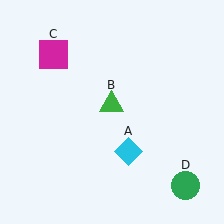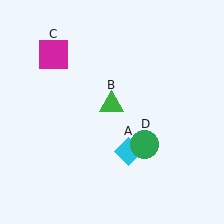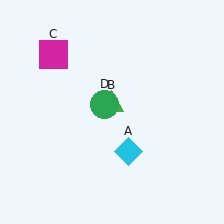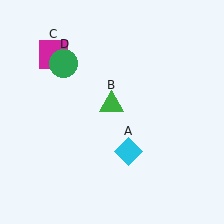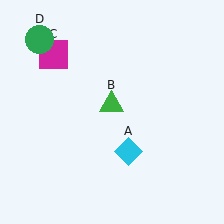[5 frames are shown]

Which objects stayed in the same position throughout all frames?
Cyan diamond (object A) and green triangle (object B) and magenta square (object C) remained stationary.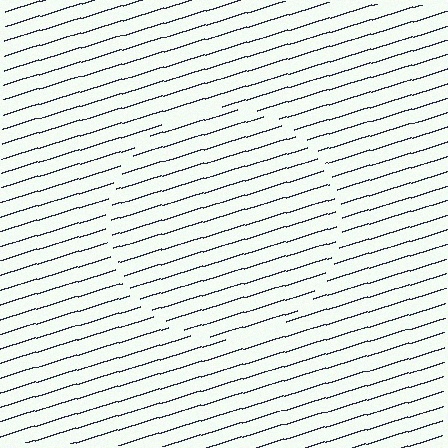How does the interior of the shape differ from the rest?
The interior of the shape contains the same grating, shifted by half a period — the contour is defined by the phase discontinuity where line-ends from the inner and outer gratings abut.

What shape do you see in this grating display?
An illusory circle. The interior of the shape contains the same grating, shifted by half a period — the contour is defined by the phase discontinuity where line-ends from the inner and outer gratings abut.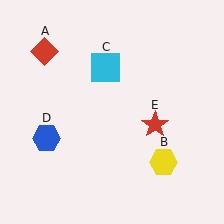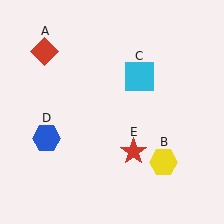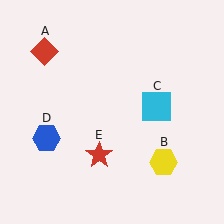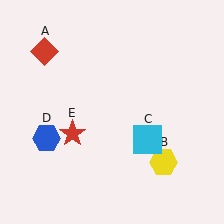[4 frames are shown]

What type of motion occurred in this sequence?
The cyan square (object C), red star (object E) rotated clockwise around the center of the scene.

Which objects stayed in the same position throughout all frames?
Red diamond (object A) and yellow hexagon (object B) and blue hexagon (object D) remained stationary.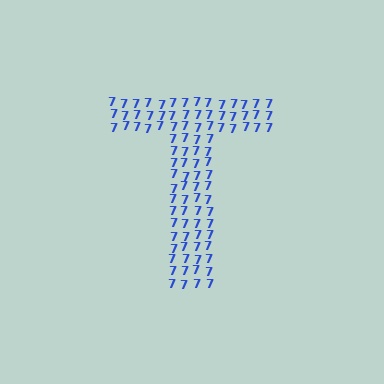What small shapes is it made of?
It is made of small digit 7's.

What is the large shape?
The large shape is the letter T.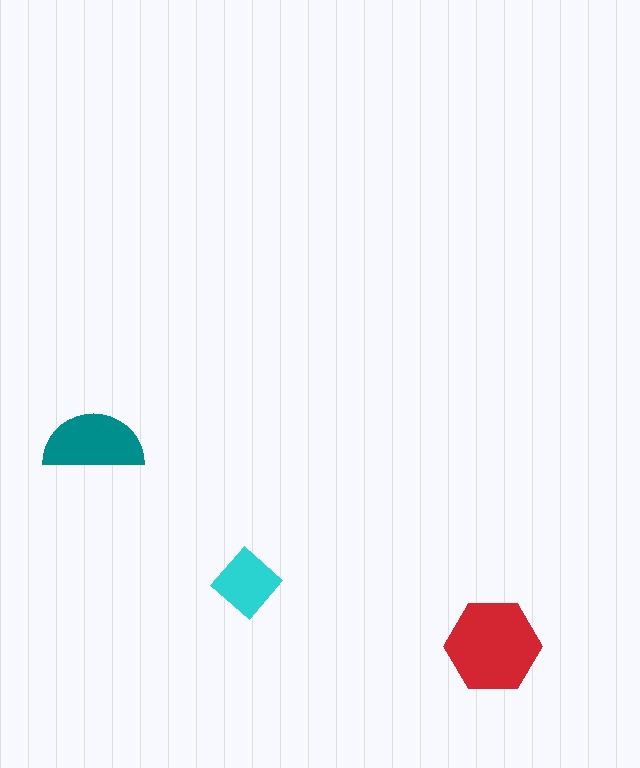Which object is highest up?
The teal semicircle is topmost.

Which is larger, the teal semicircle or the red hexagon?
The red hexagon.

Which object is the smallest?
The cyan diamond.